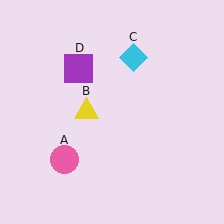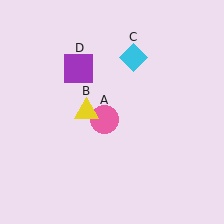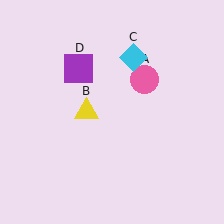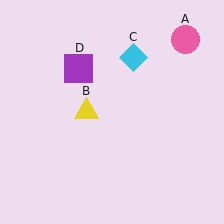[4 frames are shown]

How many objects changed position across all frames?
1 object changed position: pink circle (object A).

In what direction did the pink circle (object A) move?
The pink circle (object A) moved up and to the right.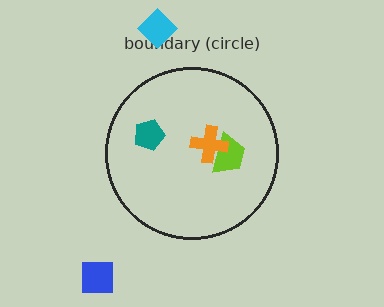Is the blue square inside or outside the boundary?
Outside.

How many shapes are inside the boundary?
3 inside, 2 outside.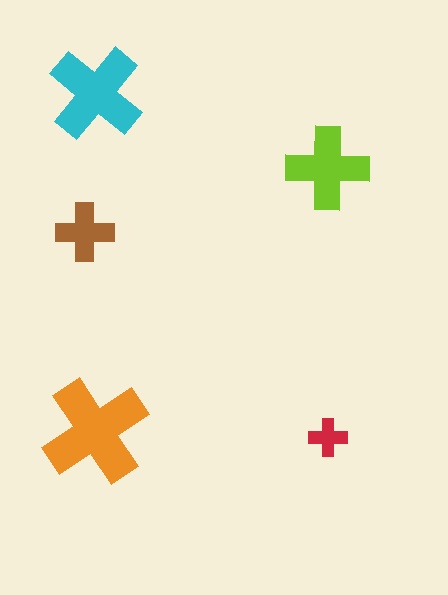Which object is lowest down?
The red cross is bottommost.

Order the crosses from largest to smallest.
the orange one, the cyan one, the lime one, the brown one, the red one.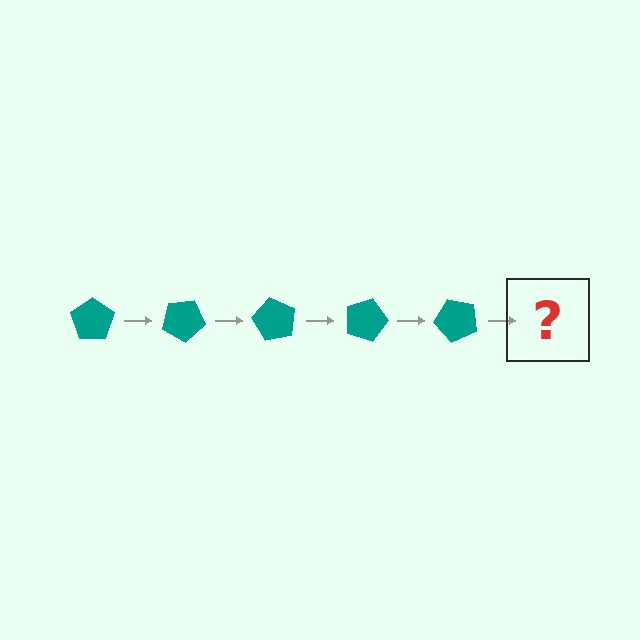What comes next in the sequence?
The next element should be a teal pentagon rotated 150 degrees.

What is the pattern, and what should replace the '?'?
The pattern is that the pentagon rotates 30 degrees each step. The '?' should be a teal pentagon rotated 150 degrees.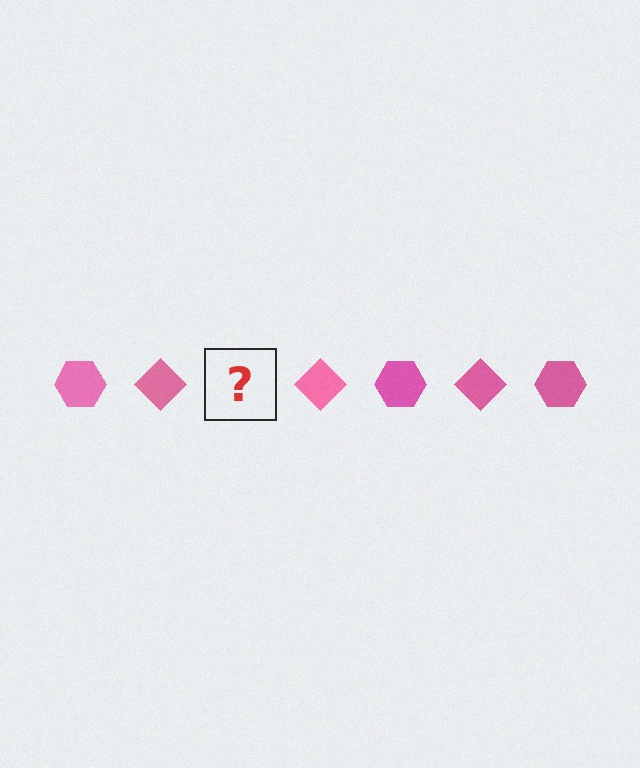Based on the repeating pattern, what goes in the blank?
The blank should be a pink hexagon.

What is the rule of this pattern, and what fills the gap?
The rule is that the pattern cycles through hexagon, diamond shapes in pink. The gap should be filled with a pink hexagon.